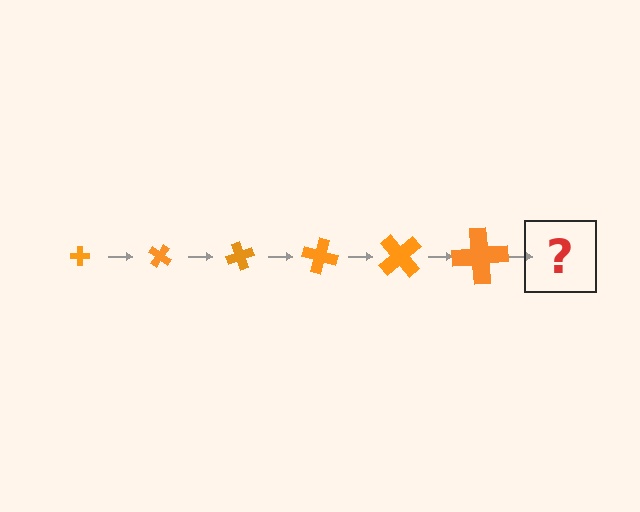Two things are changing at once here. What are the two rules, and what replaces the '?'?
The two rules are that the cross grows larger each step and it rotates 35 degrees each step. The '?' should be a cross, larger than the previous one and rotated 210 degrees from the start.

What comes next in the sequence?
The next element should be a cross, larger than the previous one and rotated 210 degrees from the start.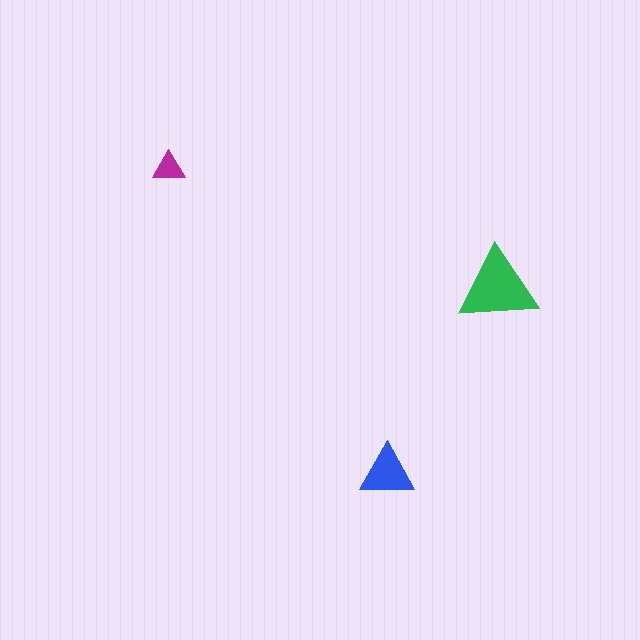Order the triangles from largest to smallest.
the green one, the blue one, the magenta one.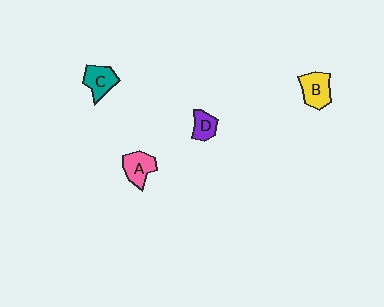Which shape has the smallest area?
Shape D (purple).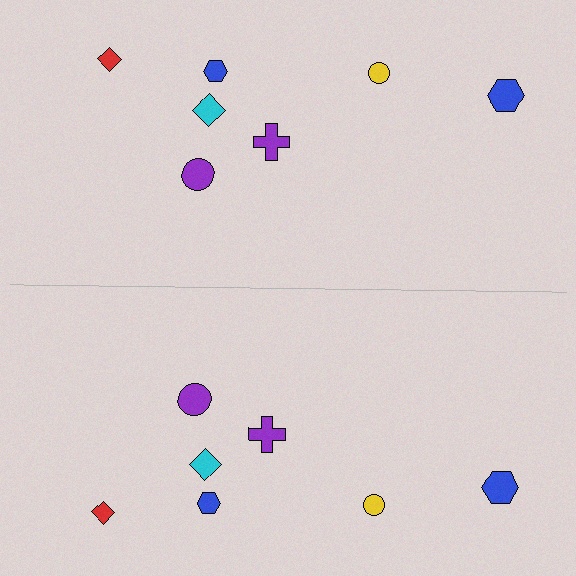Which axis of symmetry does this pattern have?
The pattern has a horizontal axis of symmetry running through the center of the image.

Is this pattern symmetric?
Yes, this pattern has bilateral (reflection) symmetry.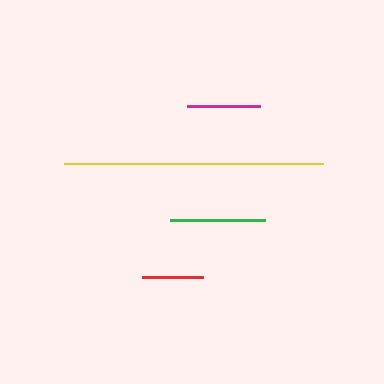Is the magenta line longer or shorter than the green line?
The green line is longer than the magenta line.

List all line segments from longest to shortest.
From longest to shortest: yellow, green, magenta, red.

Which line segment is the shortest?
The red line is the shortest at approximately 61 pixels.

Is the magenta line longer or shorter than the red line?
The magenta line is longer than the red line.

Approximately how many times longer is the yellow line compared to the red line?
The yellow line is approximately 4.2 times the length of the red line.